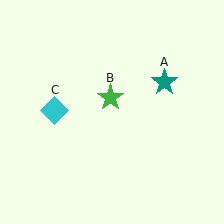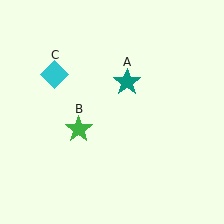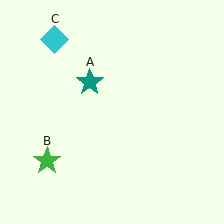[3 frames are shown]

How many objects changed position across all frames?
3 objects changed position: teal star (object A), green star (object B), cyan diamond (object C).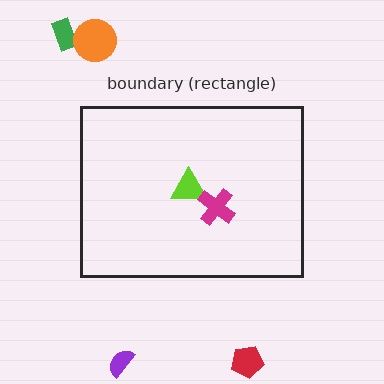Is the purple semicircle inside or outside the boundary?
Outside.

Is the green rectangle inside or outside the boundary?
Outside.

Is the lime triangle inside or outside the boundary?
Inside.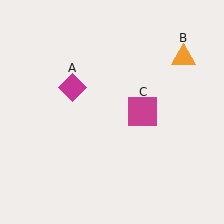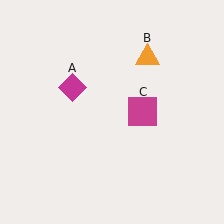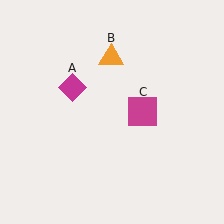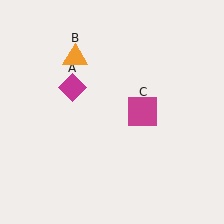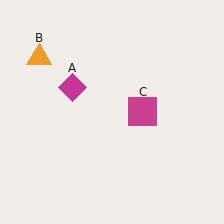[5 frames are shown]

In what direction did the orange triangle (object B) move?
The orange triangle (object B) moved left.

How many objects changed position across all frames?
1 object changed position: orange triangle (object B).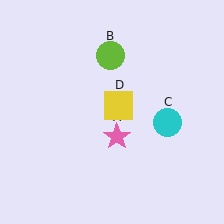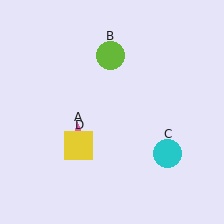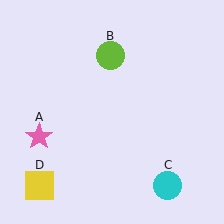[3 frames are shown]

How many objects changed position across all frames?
3 objects changed position: pink star (object A), cyan circle (object C), yellow square (object D).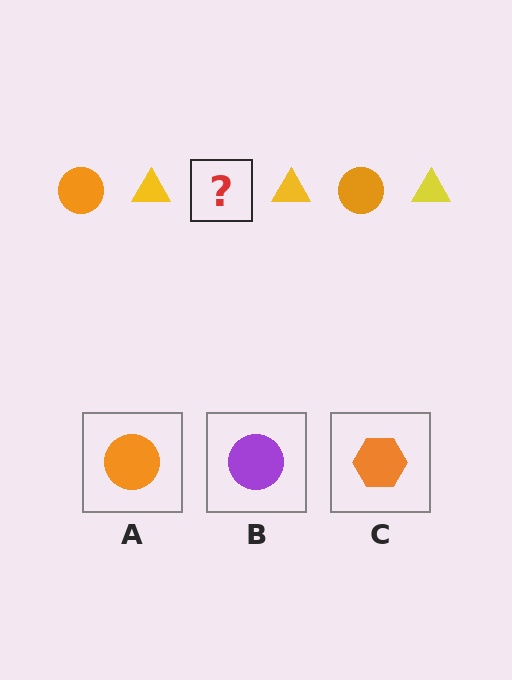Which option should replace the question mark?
Option A.